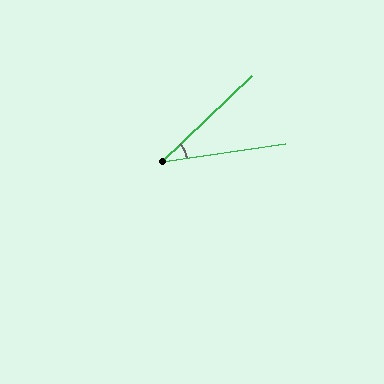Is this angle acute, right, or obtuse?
It is acute.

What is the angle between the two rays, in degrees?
Approximately 35 degrees.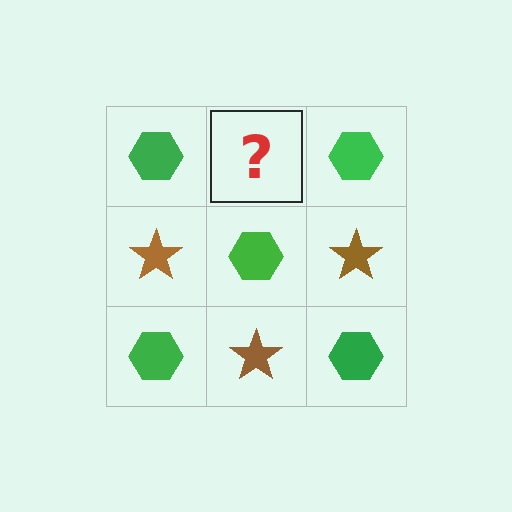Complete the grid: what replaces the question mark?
The question mark should be replaced with a brown star.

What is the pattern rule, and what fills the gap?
The rule is that it alternates green hexagon and brown star in a checkerboard pattern. The gap should be filled with a brown star.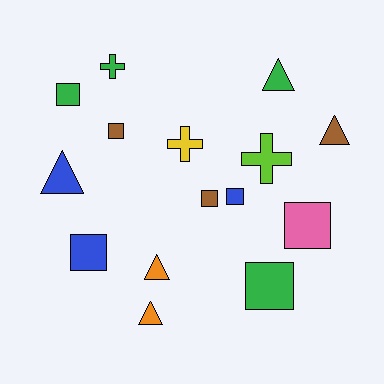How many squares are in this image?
There are 7 squares.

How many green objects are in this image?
There are 4 green objects.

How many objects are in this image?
There are 15 objects.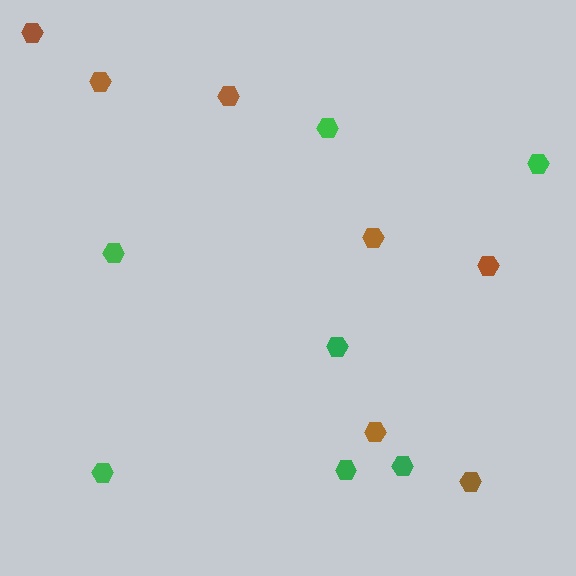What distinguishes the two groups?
There are 2 groups: one group of brown hexagons (7) and one group of green hexagons (7).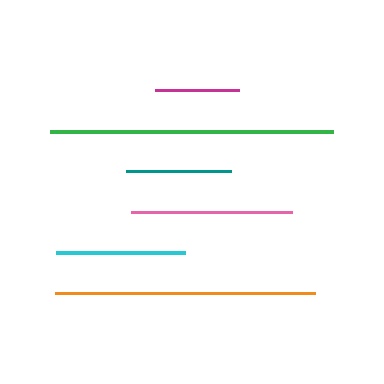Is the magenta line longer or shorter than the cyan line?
The cyan line is longer than the magenta line.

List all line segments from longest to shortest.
From longest to shortest: green, orange, pink, cyan, teal, magenta.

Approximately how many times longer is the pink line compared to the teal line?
The pink line is approximately 1.5 times the length of the teal line.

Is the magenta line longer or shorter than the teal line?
The teal line is longer than the magenta line.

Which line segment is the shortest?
The magenta line is the shortest at approximately 84 pixels.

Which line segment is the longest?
The green line is the longest at approximately 283 pixels.